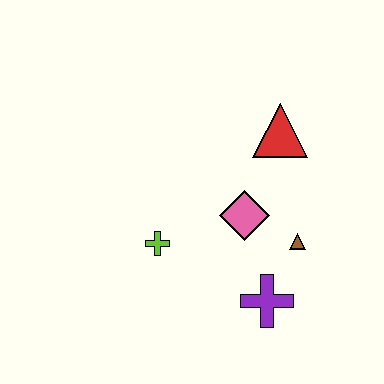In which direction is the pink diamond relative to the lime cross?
The pink diamond is to the right of the lime cross.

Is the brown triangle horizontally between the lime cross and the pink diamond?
No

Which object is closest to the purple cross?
The brown triangle is closest to the purple cross.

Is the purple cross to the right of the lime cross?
Yes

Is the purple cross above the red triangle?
No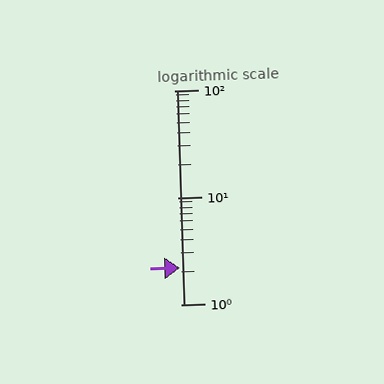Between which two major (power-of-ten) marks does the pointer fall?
The pointer is between 1 and 10.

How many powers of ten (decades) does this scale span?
The scale spans 2 decades, from 1 to 100.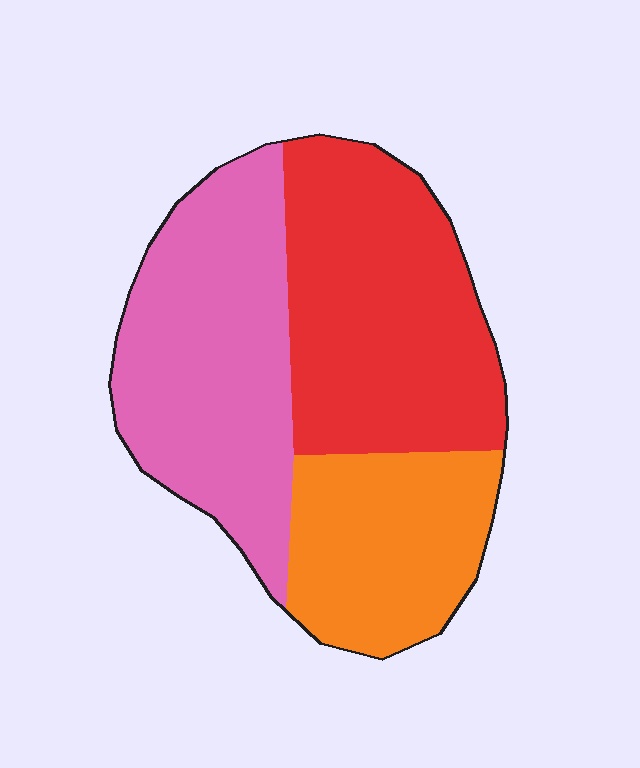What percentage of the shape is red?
Red covers about 40% of the shape.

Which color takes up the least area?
Orange, at roughly 25%.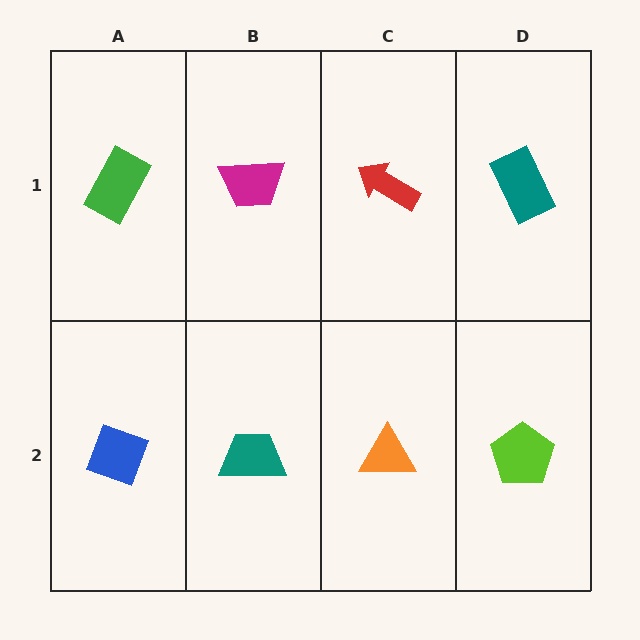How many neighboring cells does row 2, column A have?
2.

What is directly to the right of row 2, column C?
A lime pentagon.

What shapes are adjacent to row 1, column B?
A teal trapezoid (row 2, column B), a green rectangle (row 1, column A), a red arrow (row 1, column C).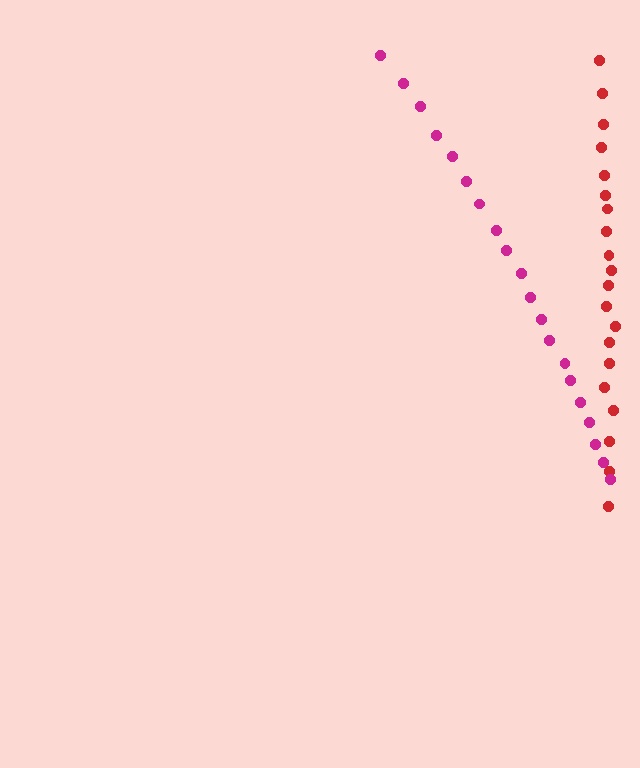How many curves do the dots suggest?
There are 2 distinct paths.